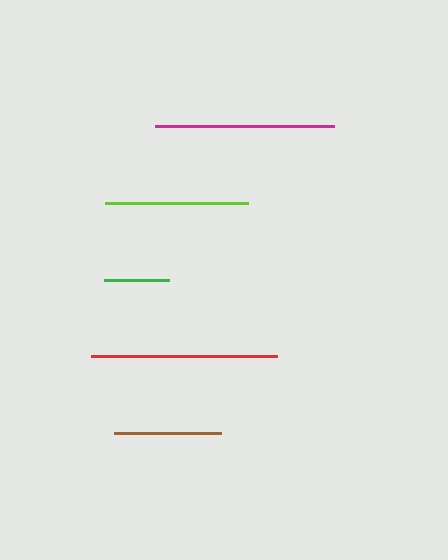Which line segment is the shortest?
The green line is the shortest at approximately 65 pixels.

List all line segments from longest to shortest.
From longest to shortest: red, magenta, lime, brown, green.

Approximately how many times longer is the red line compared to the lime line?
The red line is approximately 1.3 times the length of the lime line.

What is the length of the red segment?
The red segment is approximately 185 pixels long.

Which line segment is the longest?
The red line is the longest at approximately 185 pixels.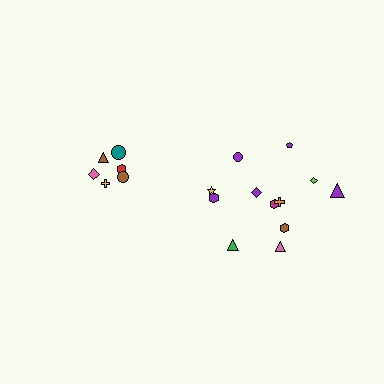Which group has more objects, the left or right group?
The right group.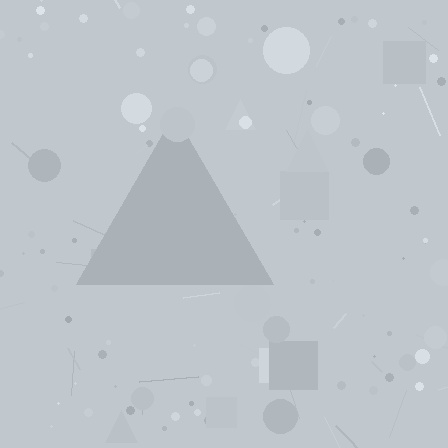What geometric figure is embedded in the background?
A triangle is embedded in the background.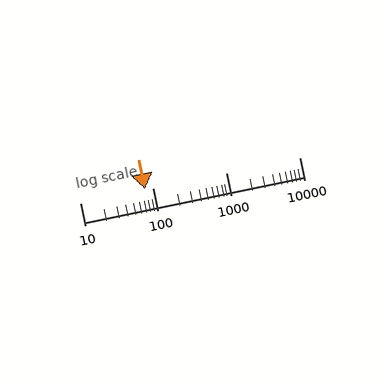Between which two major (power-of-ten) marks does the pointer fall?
The pointer is between 10 and 100.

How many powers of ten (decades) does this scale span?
The scale spans 3 decades, from 10 to 10000.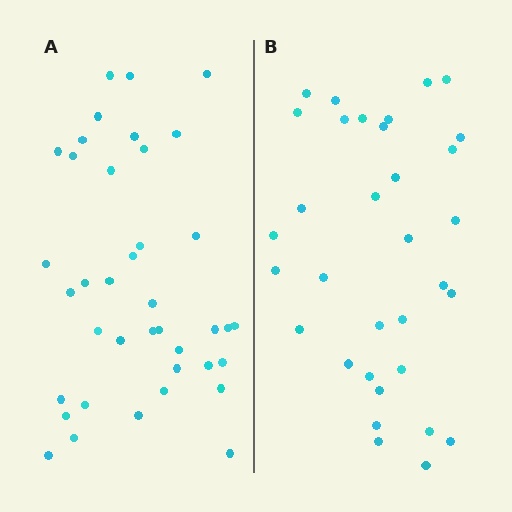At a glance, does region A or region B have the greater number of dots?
Region A (the left region) has more dots.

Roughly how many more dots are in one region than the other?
Region A has about 6 more dots than region B.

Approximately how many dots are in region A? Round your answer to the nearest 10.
About 40 dots. (The exact count is 39, which rounds to 40.)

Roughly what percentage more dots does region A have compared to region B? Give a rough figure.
About 20% more.